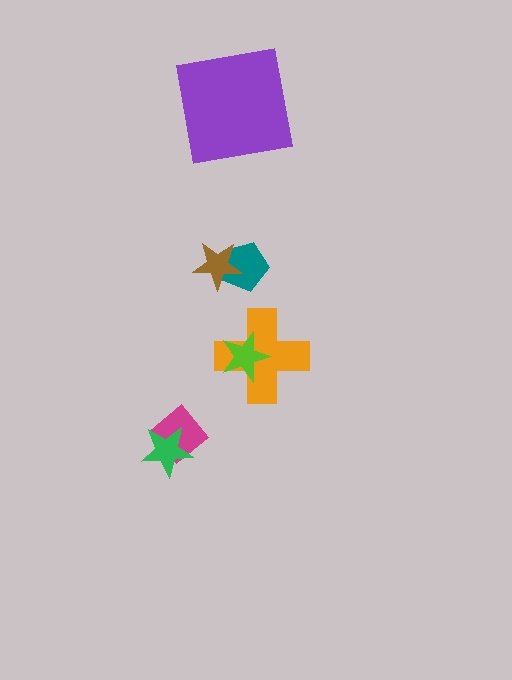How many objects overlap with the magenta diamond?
1 object overlaps with the magenta diamond.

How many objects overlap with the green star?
1 object overlaps with the green star.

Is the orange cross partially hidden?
Yes, it is partially covered by another shape.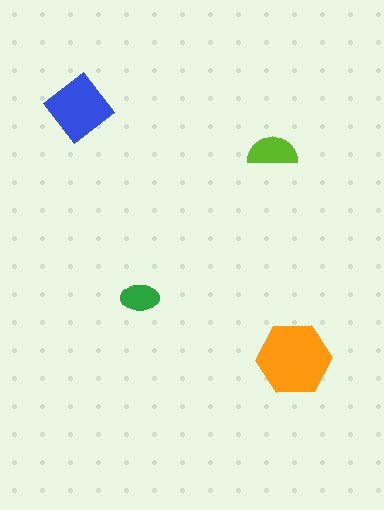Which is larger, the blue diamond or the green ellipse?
The blue diamond.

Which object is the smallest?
The green ellipse.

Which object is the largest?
The orange hexagon.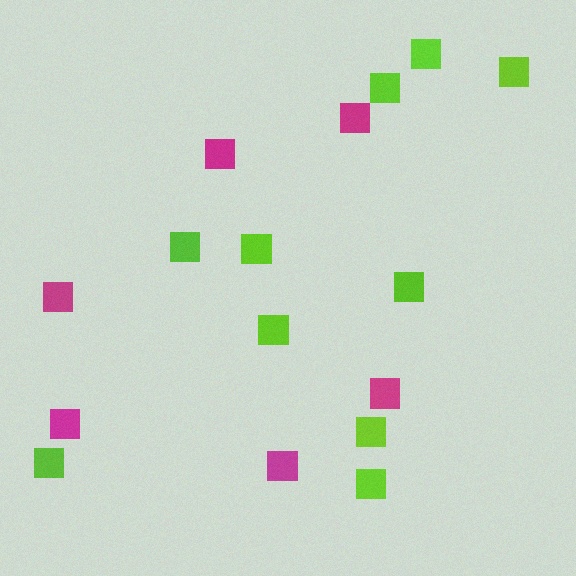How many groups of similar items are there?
There are 2 groups: one group of magenta squares (6) and one group of lime squares (10).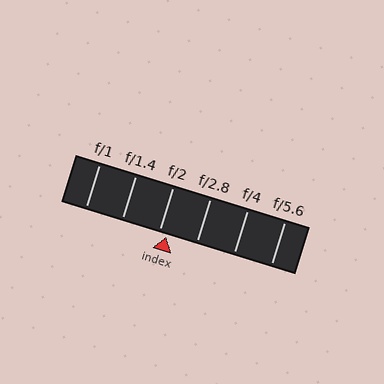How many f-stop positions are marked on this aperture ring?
There are 6 f-stop positions marked.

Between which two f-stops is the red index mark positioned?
The index mark is between f/2 and f/2.8.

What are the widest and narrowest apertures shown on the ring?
The widest aperture shown is f/1 and the narrowest is f/5.6.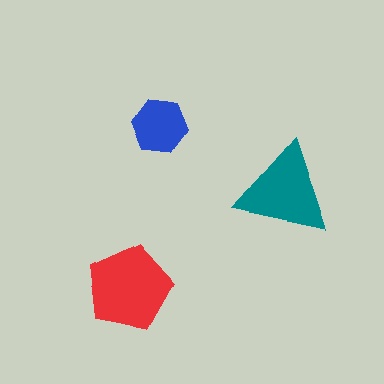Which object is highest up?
The blue hexagon is topmost.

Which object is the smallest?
The blue hexagon.